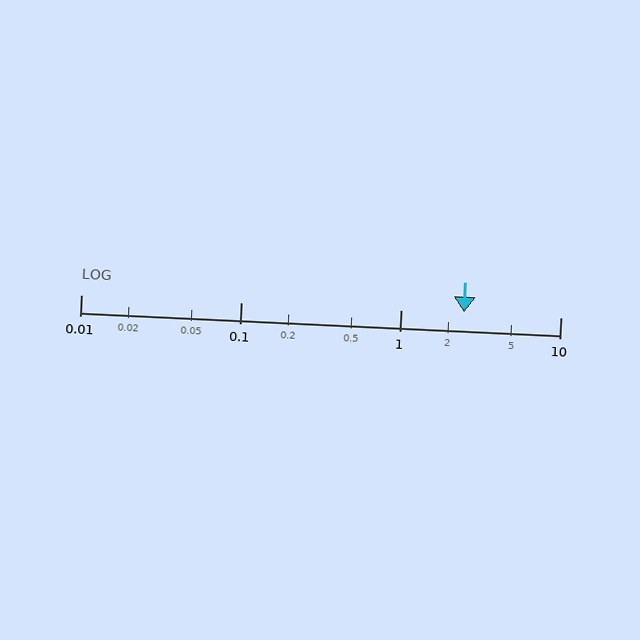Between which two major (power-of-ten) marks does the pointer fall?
The pointer is between 1 and 10.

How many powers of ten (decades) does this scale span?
The scale spans 3 decades, from 0.01 to 10.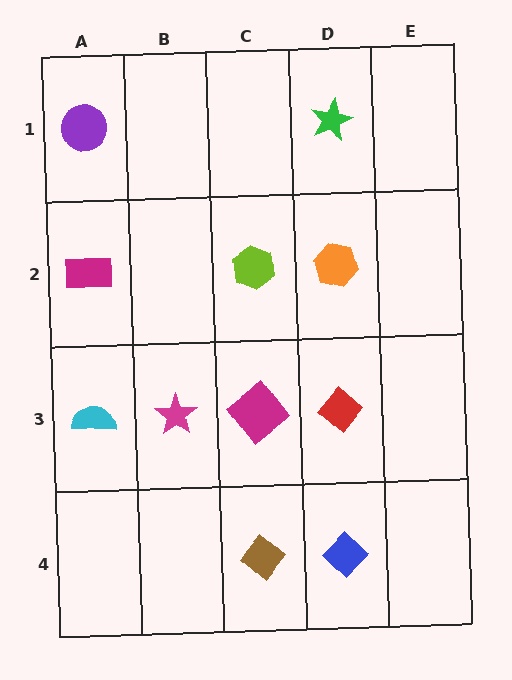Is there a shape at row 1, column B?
No, that cell is empty.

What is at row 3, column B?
A magenta star.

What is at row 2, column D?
An orange hexagon.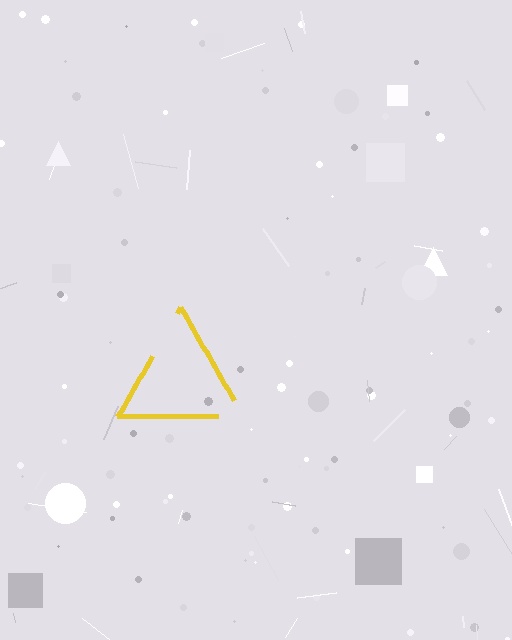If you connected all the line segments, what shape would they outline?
They would outline a triangle.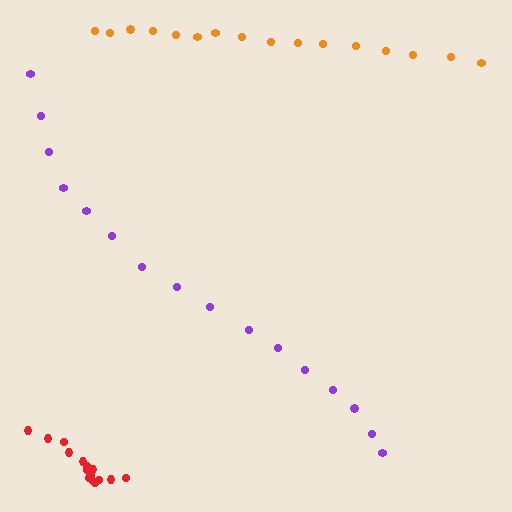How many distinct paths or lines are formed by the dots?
There are 3 distinct paths.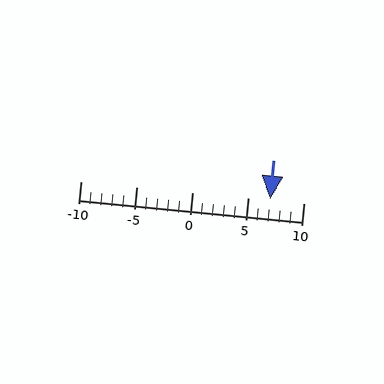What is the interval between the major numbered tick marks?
The major tick marks are spaced 5 units apart.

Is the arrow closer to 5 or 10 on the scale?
The arrow is closer to 5.